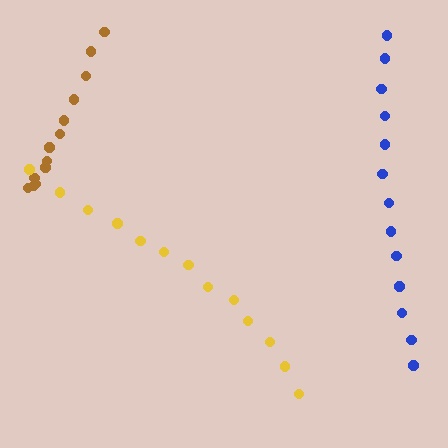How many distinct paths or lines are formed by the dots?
There are 3 distinct paths.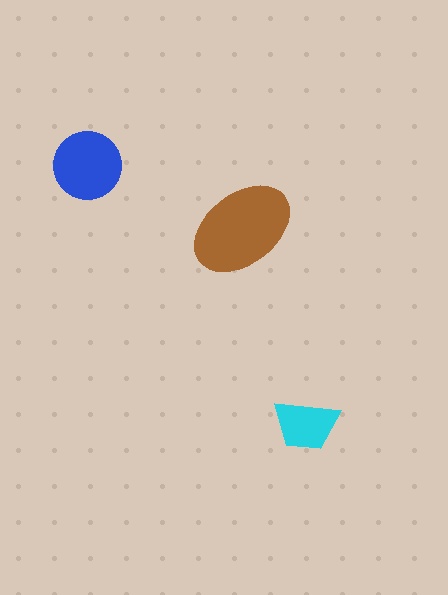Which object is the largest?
The brown ellipse.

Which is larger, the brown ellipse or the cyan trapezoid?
The brown ellipse.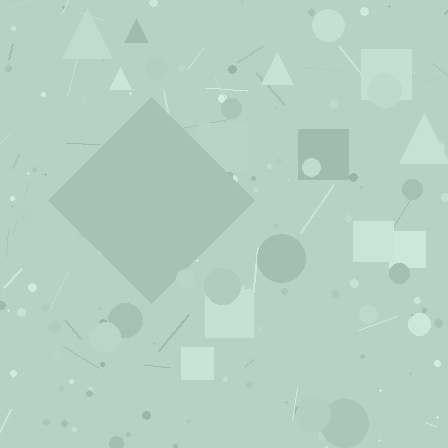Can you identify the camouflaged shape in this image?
The camouflaged shape is a diamond.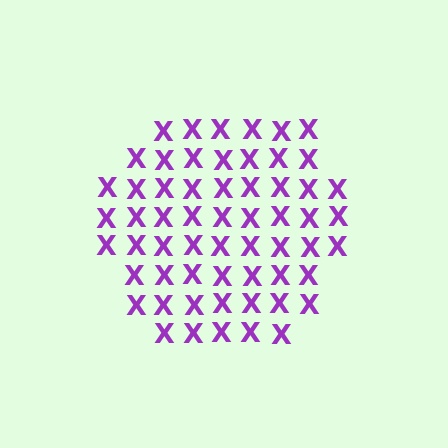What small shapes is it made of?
It is made of small letter X's.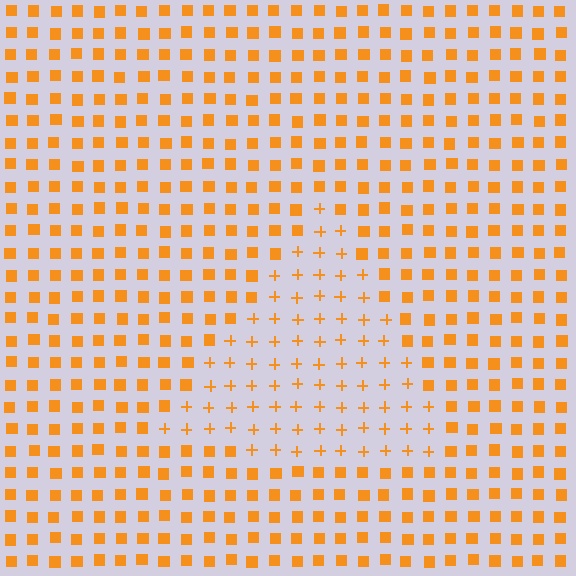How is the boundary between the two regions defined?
The boundary is defined by a change in element shape: plus signs inside vs. squares outside. All elements share the same color and spacing.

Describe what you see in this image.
The image is filled with small orange elements arranged in a uniform grid. A triangle-shaped region contains plus signs, while the surrounding area contains squares. The boundary is defined purely by the change in element shape.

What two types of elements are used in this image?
The image uses plus signs inside the triangle region and squares outside it.